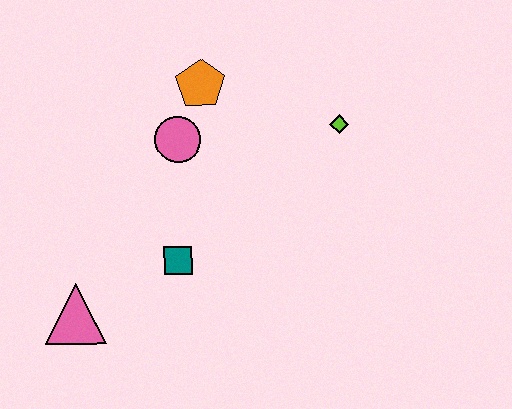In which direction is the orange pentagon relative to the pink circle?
The orange pentagon is above the pink circle.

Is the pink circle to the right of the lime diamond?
No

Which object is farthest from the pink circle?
The pink triangle is farthest from the pink circle.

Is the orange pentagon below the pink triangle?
No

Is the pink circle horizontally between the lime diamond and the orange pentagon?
No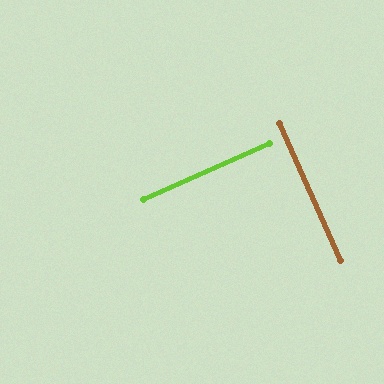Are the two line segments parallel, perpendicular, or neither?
Perpendicular — they meet at approximately 90°.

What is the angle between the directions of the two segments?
Approximately 90 degrees.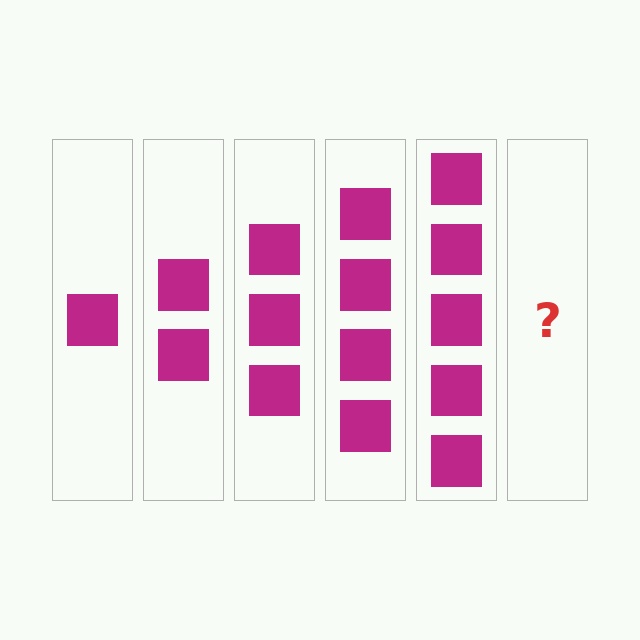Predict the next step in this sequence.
The next step is 6 squares.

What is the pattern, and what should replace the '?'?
The pattern is that each step adds one more square. The '?' should be 6 squares.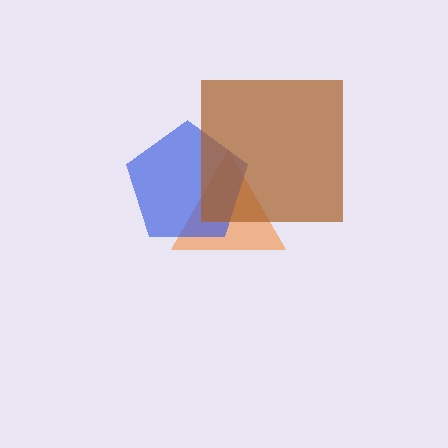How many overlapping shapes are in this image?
There are 3 overlapping shapes in the image.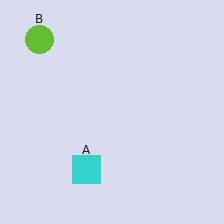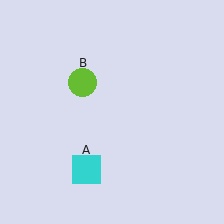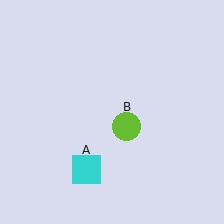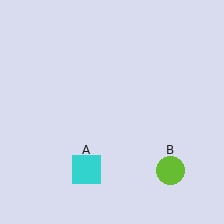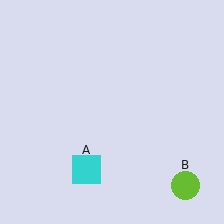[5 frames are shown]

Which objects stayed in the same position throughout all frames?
Cyan square (object A) remained stationary.